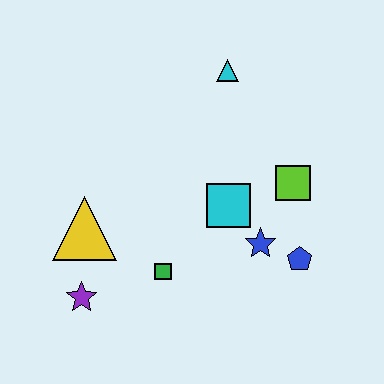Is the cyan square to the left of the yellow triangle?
No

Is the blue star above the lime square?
No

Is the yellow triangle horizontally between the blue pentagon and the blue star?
No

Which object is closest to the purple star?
The yellow triangle is closest to the purple star.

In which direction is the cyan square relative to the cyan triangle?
The cyan square is below the cyan triangle.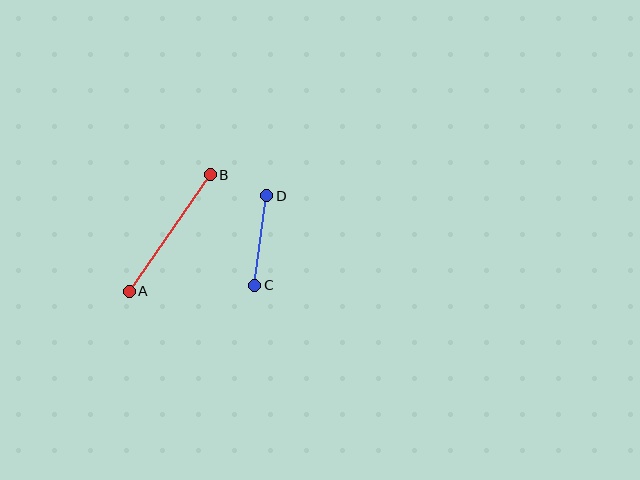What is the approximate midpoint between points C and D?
The midpoint is at approximately (261, 240) pixels.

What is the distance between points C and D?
The distance is approximately 90 pixels.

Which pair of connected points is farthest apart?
Points A and B are farthest apart.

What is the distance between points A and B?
The distance is approximately 142 pixels.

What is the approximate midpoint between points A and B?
The midpoint is at approximately (170, 233) pixels.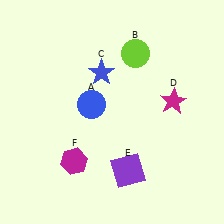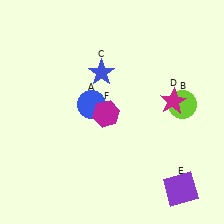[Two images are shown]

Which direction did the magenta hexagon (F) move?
The magenta hexagon (F) moved up.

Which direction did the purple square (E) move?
The purple square (E) moved right.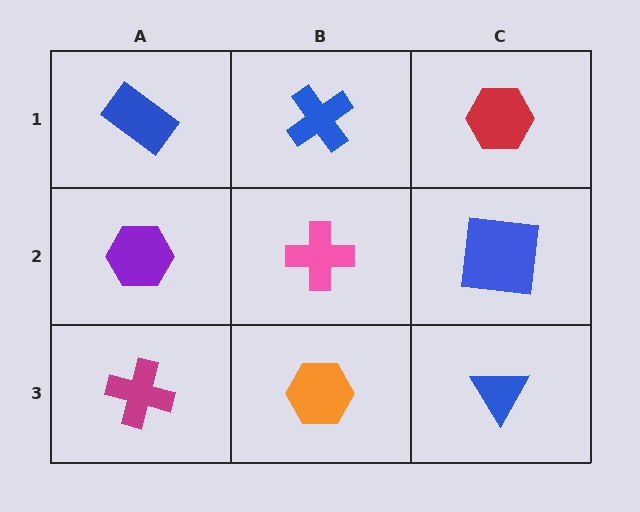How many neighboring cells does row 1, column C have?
2.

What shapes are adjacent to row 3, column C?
A blue square (row 2, column C), an orange hexagon (row 3, column B).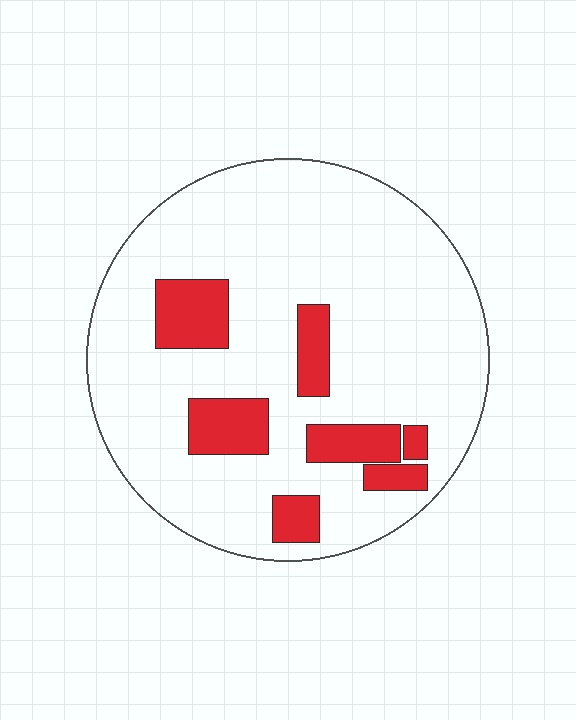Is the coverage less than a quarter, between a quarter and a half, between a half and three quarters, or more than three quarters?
Less than a quarter.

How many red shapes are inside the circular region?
7.